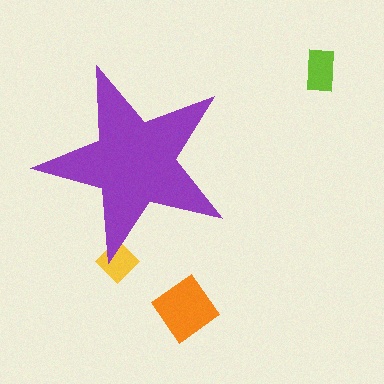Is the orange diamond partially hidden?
No, the orange diamond is fully visible.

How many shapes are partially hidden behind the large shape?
1 shape is partially hidden.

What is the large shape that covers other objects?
A purple star.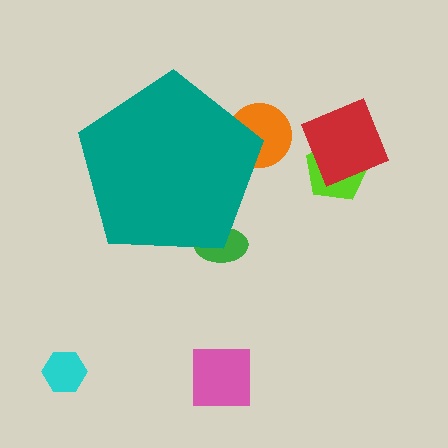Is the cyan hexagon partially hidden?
No, the cyan hexagon is fully visible.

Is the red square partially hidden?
No, the red square is fully visible.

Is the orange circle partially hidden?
Yes, the orange circle is partially hidden behind the teal pentagon.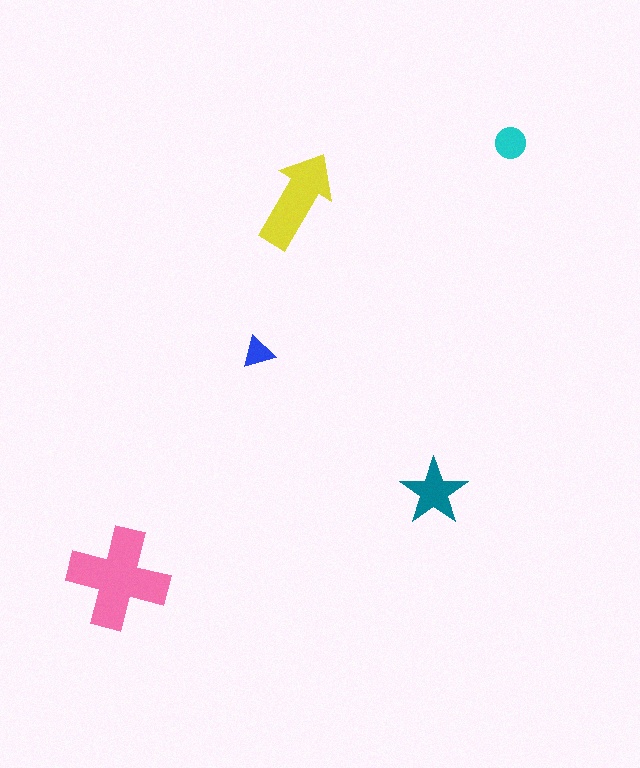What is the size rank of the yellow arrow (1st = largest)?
2nd.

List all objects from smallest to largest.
The blue triangle, the cyan circle, the teal star, the yellow arrow, the pink cross.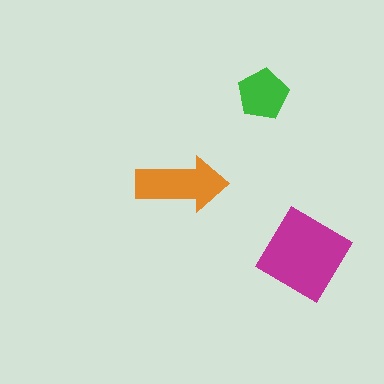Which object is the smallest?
The green pentagon.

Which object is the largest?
The magenta diamond.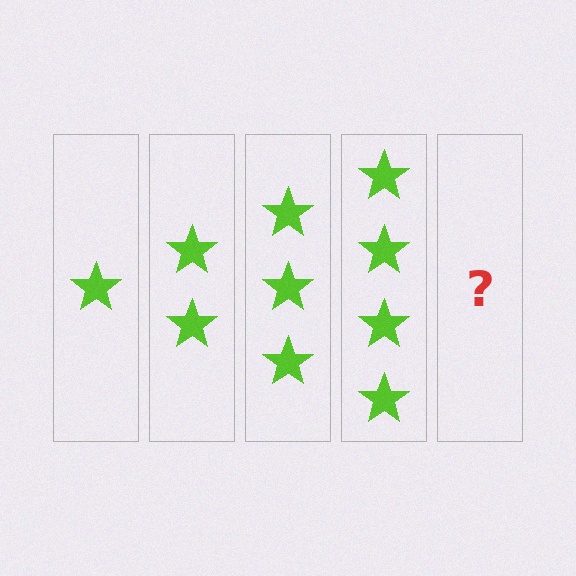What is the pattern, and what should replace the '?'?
The pattern is that each step adds one more star. The '?' should be 5 stars.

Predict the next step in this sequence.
The next step is 5 stars.